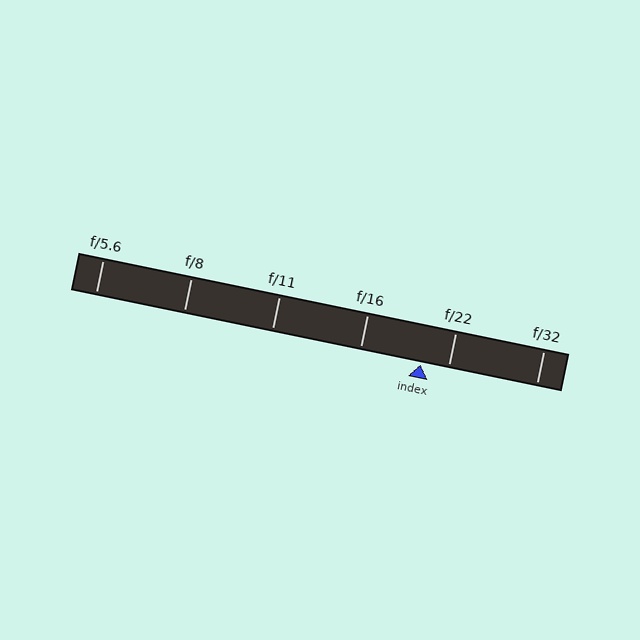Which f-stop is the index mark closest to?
The index mark is closest to f/22.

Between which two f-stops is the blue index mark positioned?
The index mark is between f/16 and f/22.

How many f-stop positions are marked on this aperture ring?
There are 6 f-stop positions marked.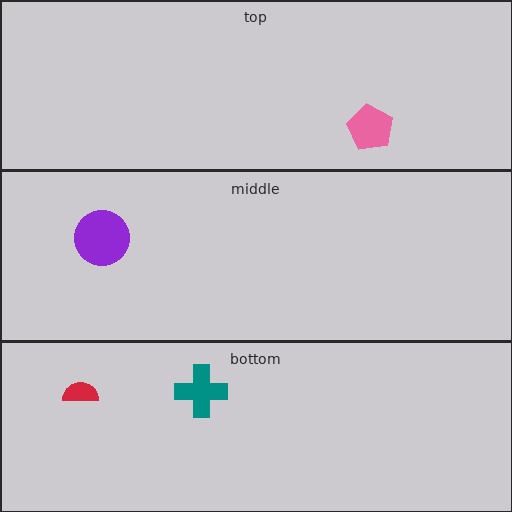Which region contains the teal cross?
The bottom region.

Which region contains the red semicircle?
The bottom region.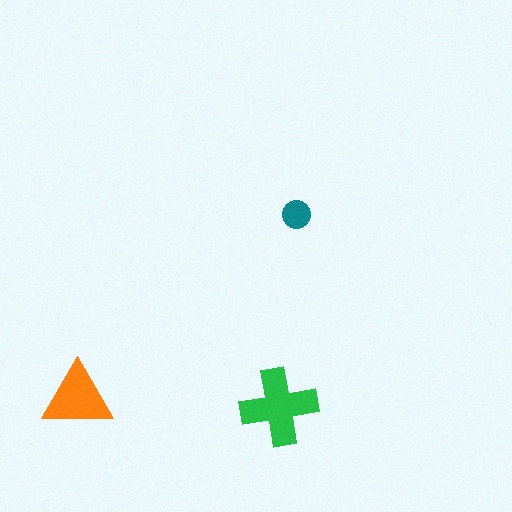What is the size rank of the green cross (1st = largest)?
1st.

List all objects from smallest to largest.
The teal circle, the orange triangle, the green cross.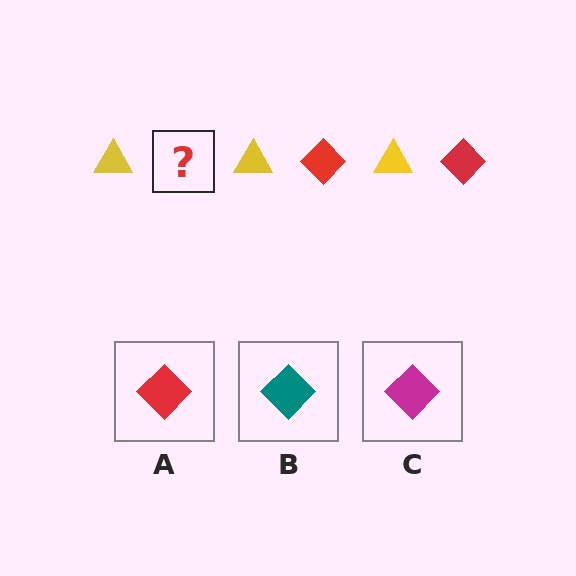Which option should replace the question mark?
Option A.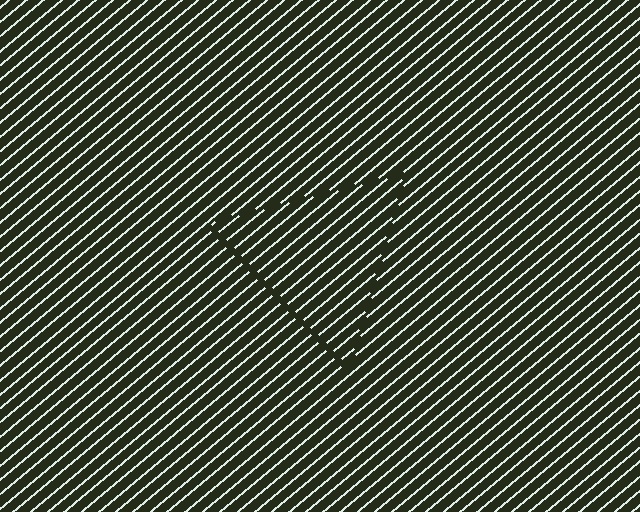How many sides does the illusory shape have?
3 sides — the line-ends trace a triangle.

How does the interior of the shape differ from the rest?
The interior of the shape contains the same grating, shifted by half a period — the contour is defined by the phase discontinuity where line-ends from the inner and outer gratings abut.